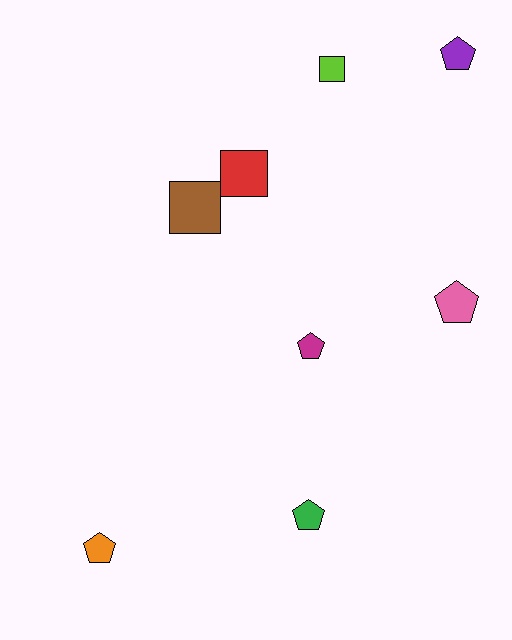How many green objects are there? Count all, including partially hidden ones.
There is 1 green object.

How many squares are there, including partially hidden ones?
There are 3 squares.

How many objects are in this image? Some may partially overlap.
There are 8 objects.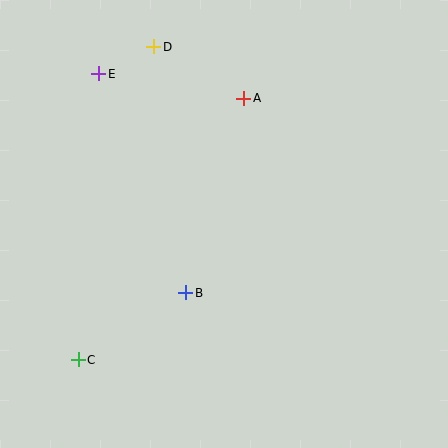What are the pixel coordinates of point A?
Point A is at (244, 98).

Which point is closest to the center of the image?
Point B at (186, 293) is closest to the center.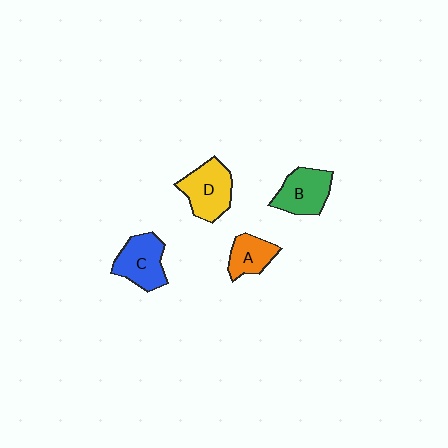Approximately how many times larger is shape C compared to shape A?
Approximately 1.4 times.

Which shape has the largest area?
Shape D (yellow).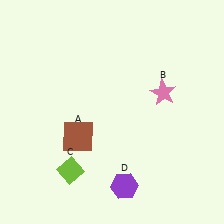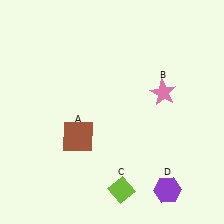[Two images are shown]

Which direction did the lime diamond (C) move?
The lime diamond (C) moved right.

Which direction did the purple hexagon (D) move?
The purple hexagon (D) moved right.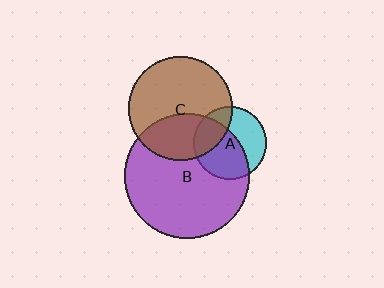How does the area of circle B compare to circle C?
Approximately 1.4 times.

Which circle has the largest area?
Circle B (purple).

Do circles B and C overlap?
Yes.